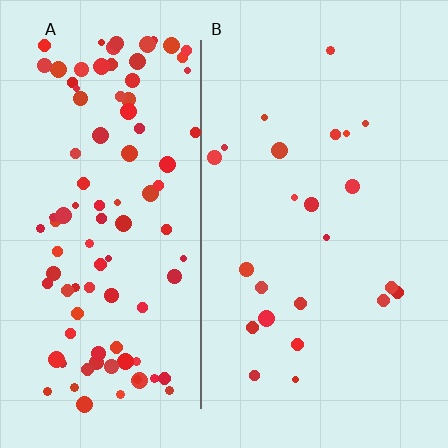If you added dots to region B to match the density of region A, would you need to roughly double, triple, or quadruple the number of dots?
Approximately quadruple.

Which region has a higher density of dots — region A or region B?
A (the left).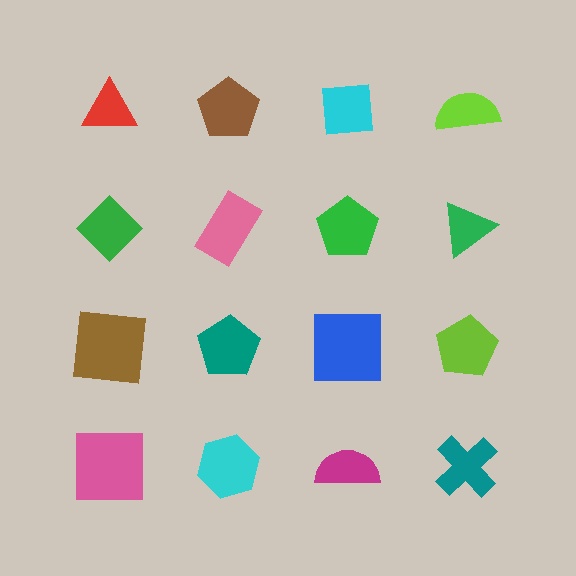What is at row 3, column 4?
A lime pentagon.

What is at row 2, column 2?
A pink rectangle.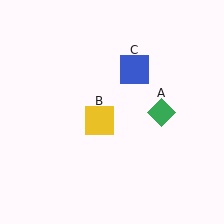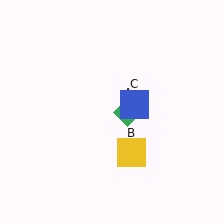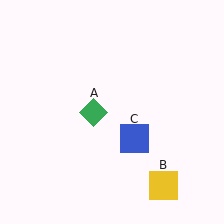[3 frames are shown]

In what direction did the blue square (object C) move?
The blue square (object C) moved down.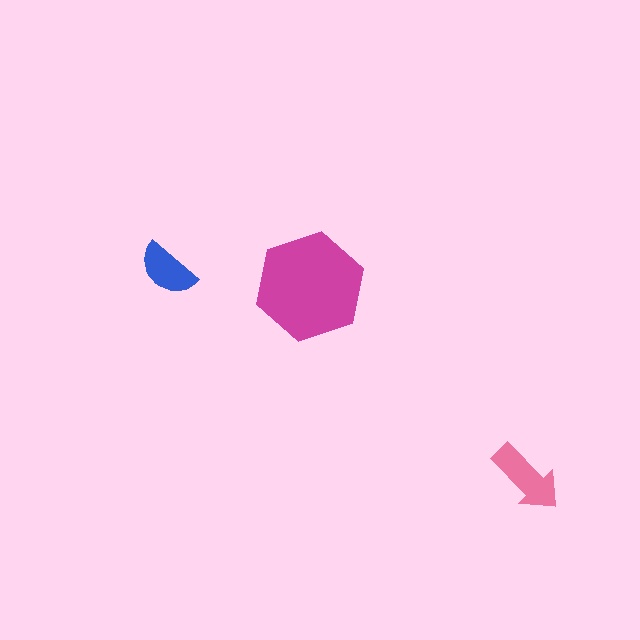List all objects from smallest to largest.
The blue semicircle, the pink arrow, the magenta hexagon.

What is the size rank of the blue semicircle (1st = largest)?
3rd.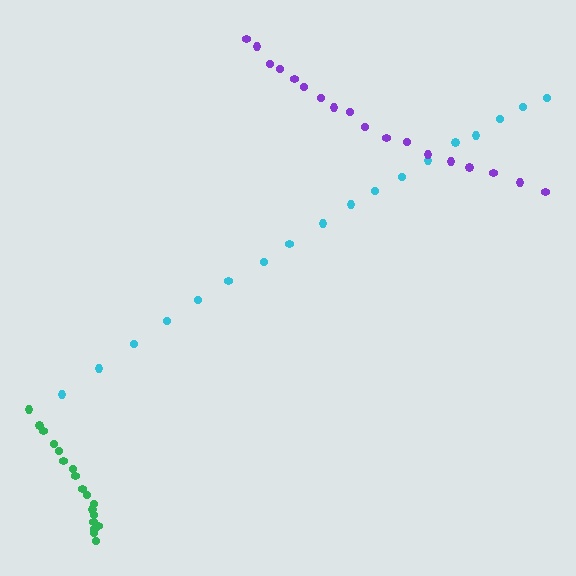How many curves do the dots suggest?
There are 3 distinct paths.